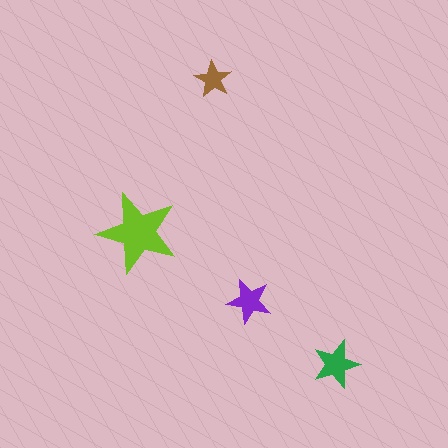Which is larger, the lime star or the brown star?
The lime one.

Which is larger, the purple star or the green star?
The green one.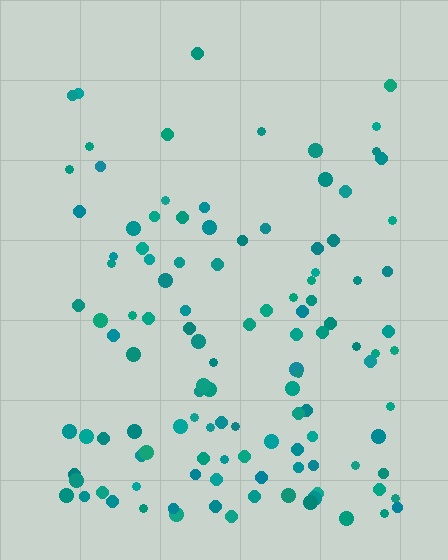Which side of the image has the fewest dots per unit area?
The top.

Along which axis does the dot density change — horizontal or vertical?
Vertical.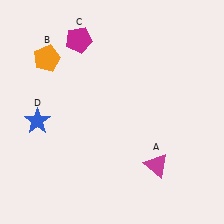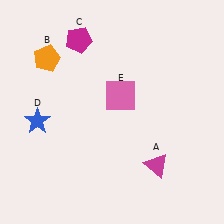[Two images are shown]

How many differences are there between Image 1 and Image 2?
There is 1 difference between the two images.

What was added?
A pink square (E) was added in Image 2.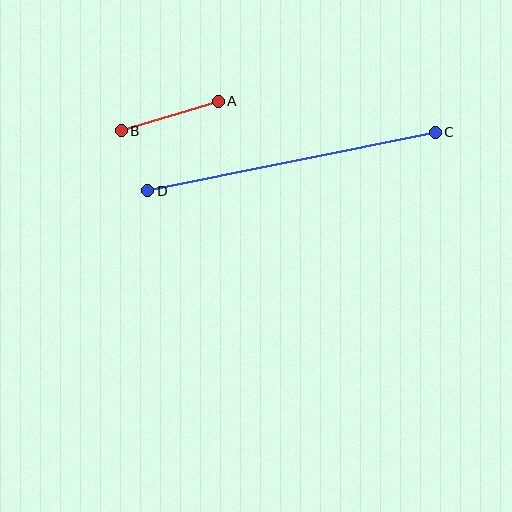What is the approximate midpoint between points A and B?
The midpoint is at approximately (170, 116) pixels.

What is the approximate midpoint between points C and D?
The midpoint is at approximately (291, 161) pixels.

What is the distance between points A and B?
The distance is approximately 101 pixels.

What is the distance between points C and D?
The distance is approximately 293 pixels.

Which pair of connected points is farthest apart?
Points C and D are farthest apart.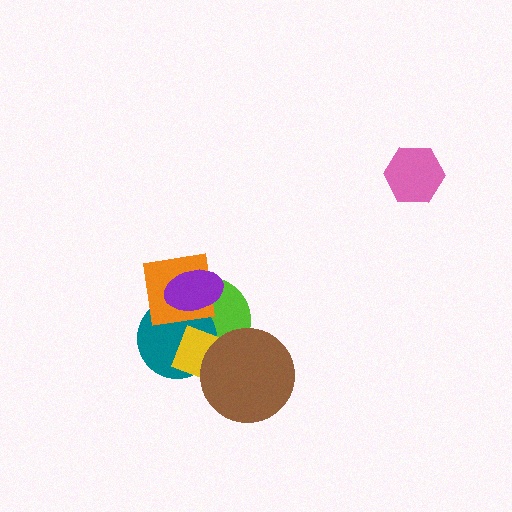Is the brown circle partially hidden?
No, no other shape covers it.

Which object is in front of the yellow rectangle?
The brown circle is in front of the yellow rectangle.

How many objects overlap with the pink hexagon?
0 objects overlap with the pink hexagon.